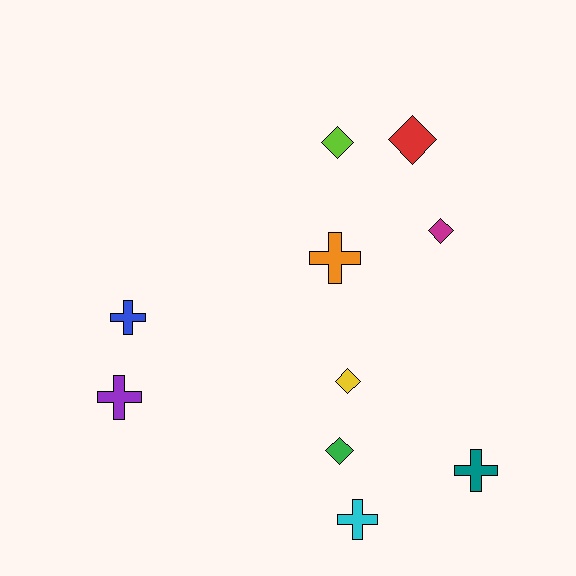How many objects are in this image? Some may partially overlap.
There are 10 objects.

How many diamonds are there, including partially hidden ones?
There are 5 diamonds.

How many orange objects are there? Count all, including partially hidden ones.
There is 1 orange object.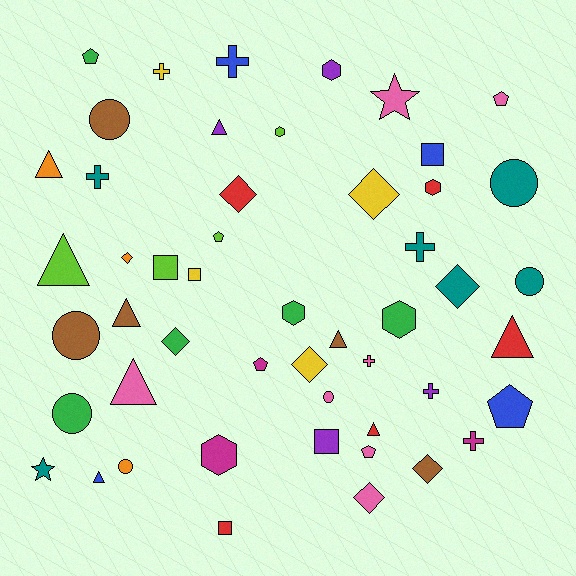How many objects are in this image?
There are 50 objects.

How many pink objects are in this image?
There are 7 pink objects.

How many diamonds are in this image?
There are 8 diamonds.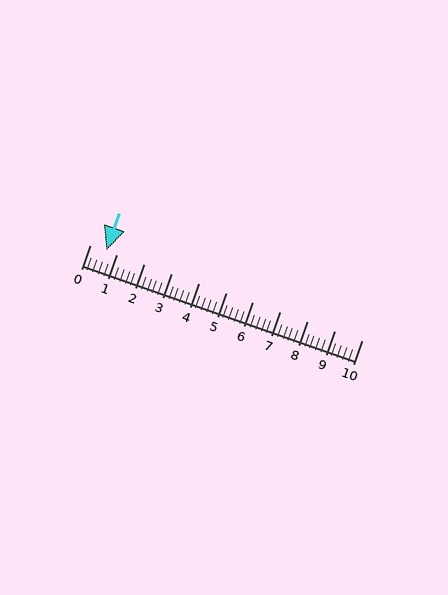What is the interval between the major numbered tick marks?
The major tick marks are spaced 1 units apart.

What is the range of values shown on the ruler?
The ruler shows values from 0 to 10.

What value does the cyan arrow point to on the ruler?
The cyan arrow points to approximately 0.6.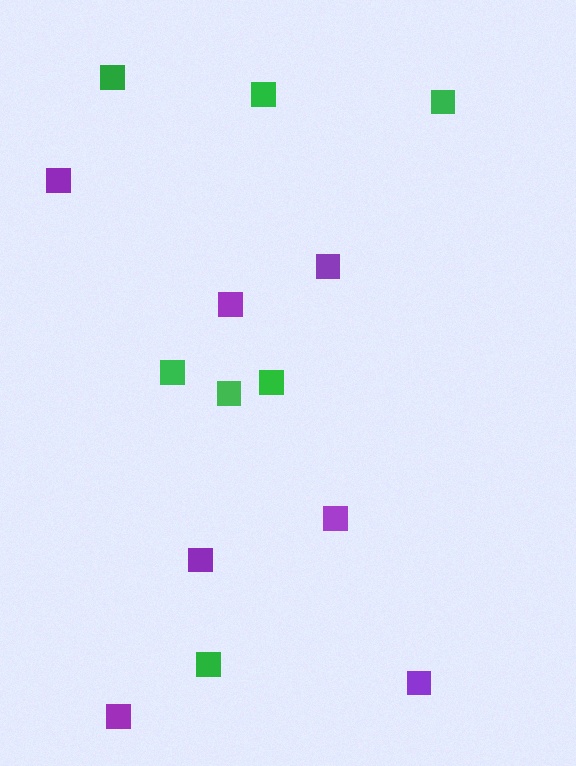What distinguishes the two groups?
There are 2 groups: one group of purple squares (7) and one group of green squares (7).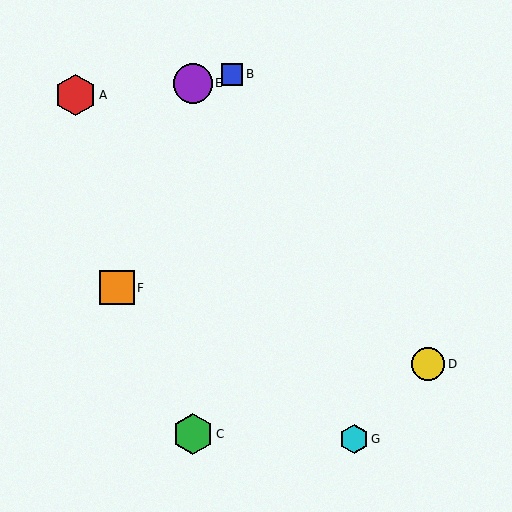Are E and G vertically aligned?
No, E is at x≈193 and G is at x≈354.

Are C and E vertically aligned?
Yes, both are at x≈193.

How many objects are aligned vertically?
2 objects (C, E) are aligned vertically.